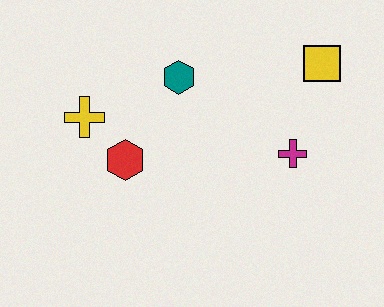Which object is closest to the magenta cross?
The yellow square is closest to the magenta cross.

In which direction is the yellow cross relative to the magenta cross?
The yellow cross is to the left of the magenta cross.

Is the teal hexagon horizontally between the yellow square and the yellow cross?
Yes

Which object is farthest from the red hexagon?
The yellow square is farthest from the red hexagon.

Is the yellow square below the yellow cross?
No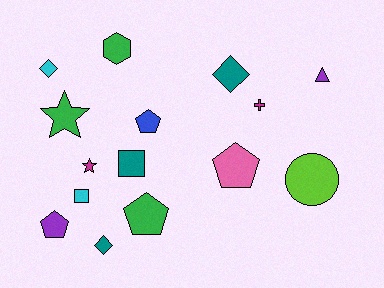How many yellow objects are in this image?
There are no yellow objects.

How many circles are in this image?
There is 1 circle.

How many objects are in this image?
There are 15 objects.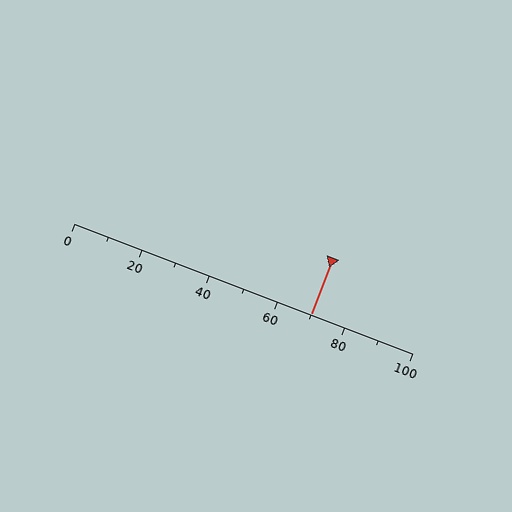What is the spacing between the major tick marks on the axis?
The major ticks are spaced 20 apart.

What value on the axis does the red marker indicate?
The marker indicates approximately 70.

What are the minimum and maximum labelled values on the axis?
The axis runs from 0 to 100.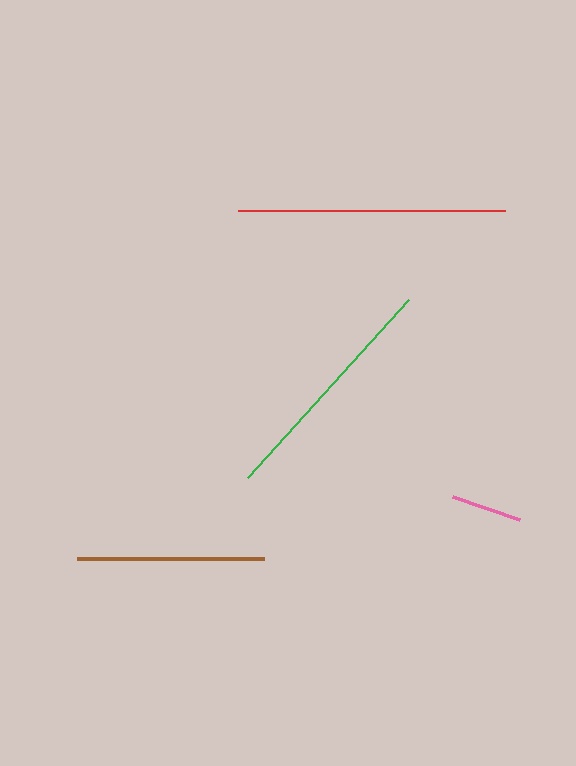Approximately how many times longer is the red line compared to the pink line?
The red line is approximately 3.8 times the length of the pink line.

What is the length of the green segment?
The green segment is approximately 239 pixels long.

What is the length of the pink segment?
The pink segment is approximately 71 pixels long.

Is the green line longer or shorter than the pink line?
The green line is longer than the pink line.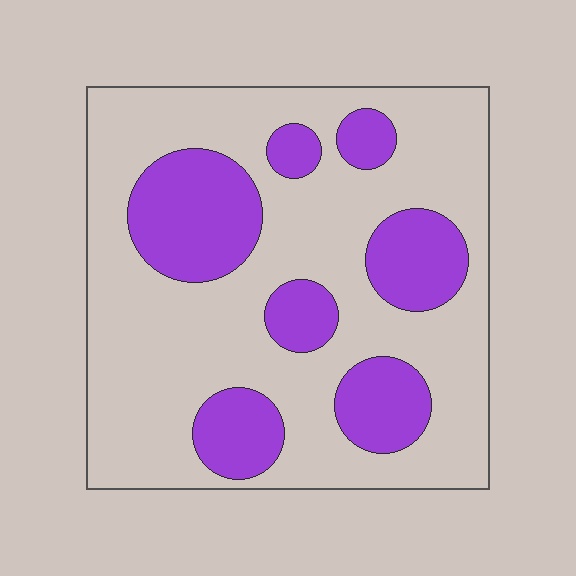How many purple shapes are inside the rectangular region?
7.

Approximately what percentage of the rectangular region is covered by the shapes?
Approximately 30%.